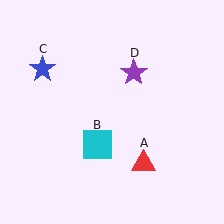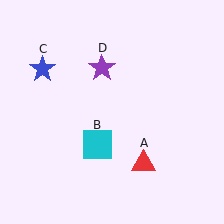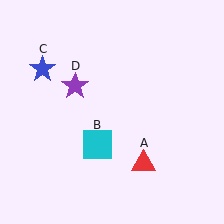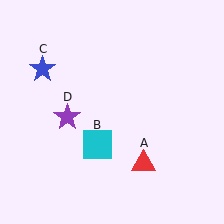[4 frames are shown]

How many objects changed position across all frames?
1 object changed position: purple star (object D).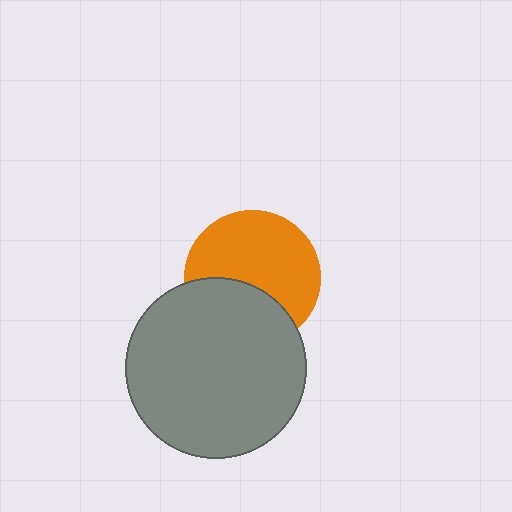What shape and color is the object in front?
The object in front is a gray circle.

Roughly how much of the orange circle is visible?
About half of it is visible (roughly 64%).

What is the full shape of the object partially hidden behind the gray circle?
The partially hidden object is an orange circle.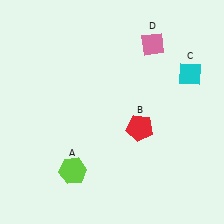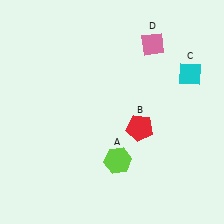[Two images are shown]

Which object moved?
The lime hexagon (A) moved right.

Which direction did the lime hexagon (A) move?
The lime hexagon (A) moved right.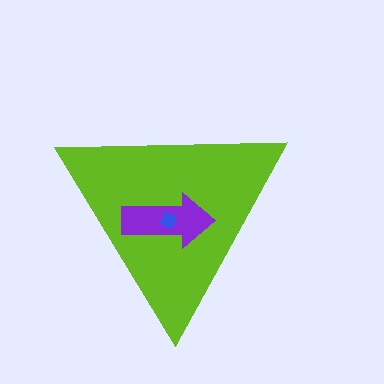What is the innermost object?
The blue diamond.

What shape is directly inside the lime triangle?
The purple arrow.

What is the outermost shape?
The lime triangle.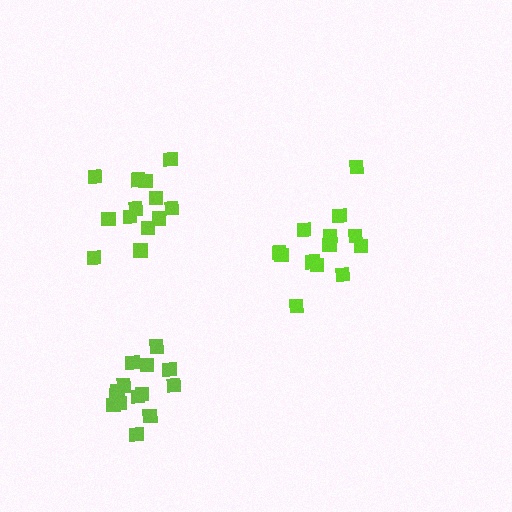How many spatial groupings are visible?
There are 3 spatial groupings.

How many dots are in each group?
Group 1: 13 dots, Group 2: 14 dots, Group 3: 13 dots (40 total).